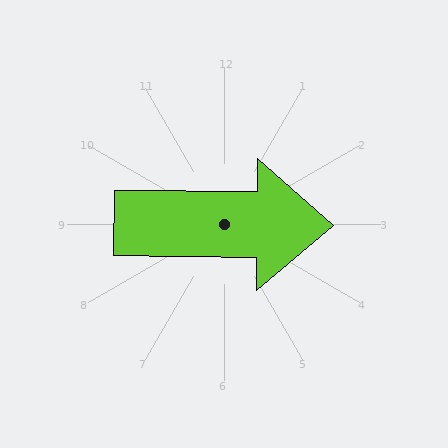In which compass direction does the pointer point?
East.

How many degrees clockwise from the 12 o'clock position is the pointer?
Approximately 91 degrees.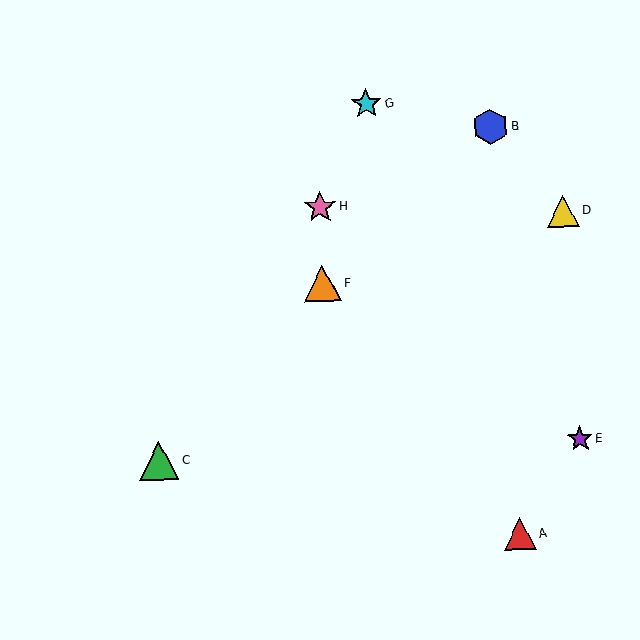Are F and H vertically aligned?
Yes, both are at x≈323.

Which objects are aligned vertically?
Objects F, H are aligned vertically.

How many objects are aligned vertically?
2 objects (F, H) are aligned vertically.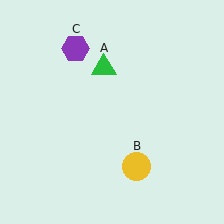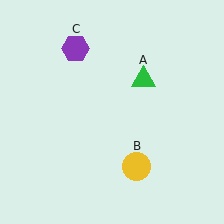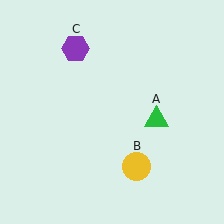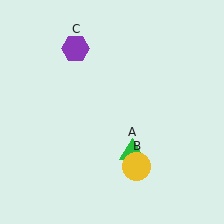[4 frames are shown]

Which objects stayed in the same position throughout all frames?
Yellow circle (object B) and purple hexagon (object C) remained stationary.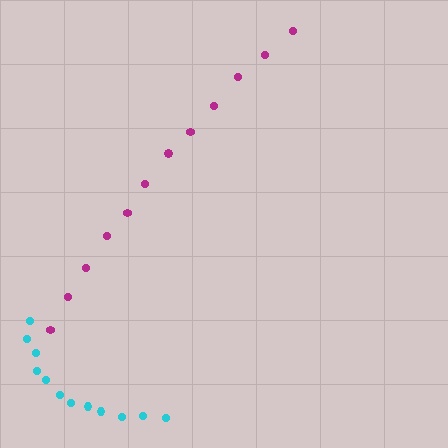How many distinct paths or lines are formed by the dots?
There are 2 distinct paths.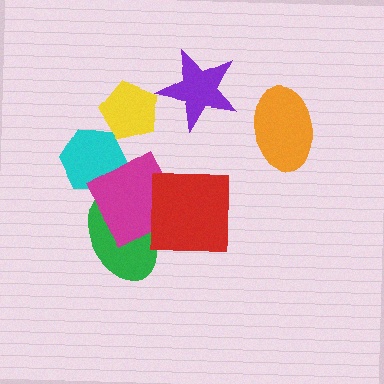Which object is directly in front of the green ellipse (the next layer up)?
The magenta square is directly in front of the green ellipse.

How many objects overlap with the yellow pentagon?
0 objects overlap with the yellow pentagon.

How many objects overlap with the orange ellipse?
0 objects overlap with the orange ellipse.